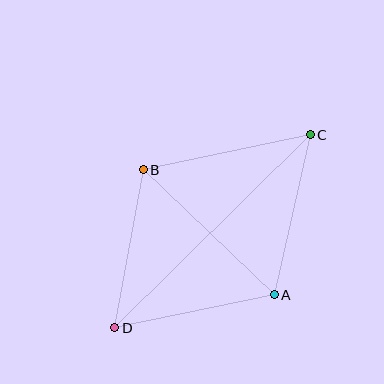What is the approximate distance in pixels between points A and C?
The distance between A and C is approximately 164 pixels.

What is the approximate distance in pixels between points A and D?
The distance between A and D is approximately 163 pixels.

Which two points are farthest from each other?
Points C and D are farthest from each other.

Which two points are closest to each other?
Points B and D are closest to each other.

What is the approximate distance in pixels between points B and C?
The distance between B and C is approximately 171 pixels.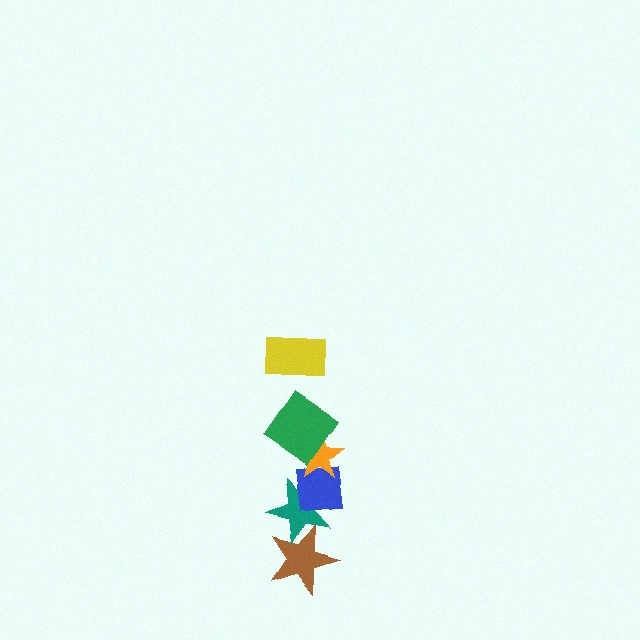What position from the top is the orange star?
The orange star is 3rd from the top.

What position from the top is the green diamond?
The green diamond is 2nd from the top.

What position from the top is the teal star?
The teal star is 5th from the top.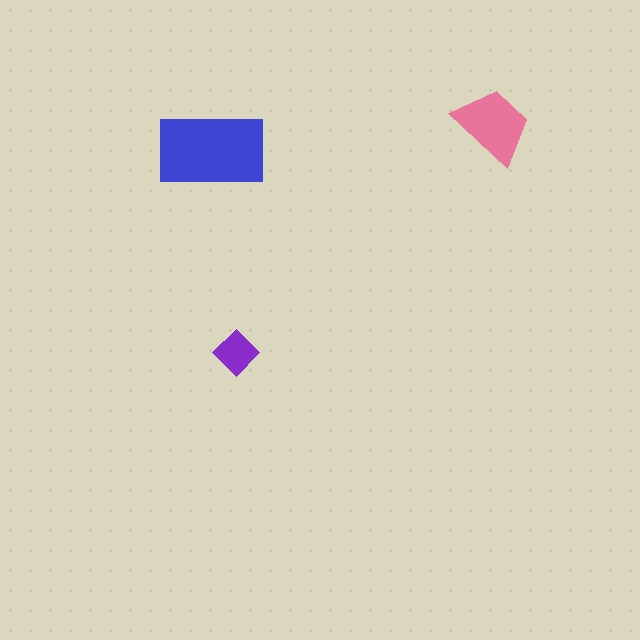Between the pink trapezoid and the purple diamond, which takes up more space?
The pink trapezoid.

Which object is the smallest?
The purple diamond.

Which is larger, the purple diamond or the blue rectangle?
The blue rectangle.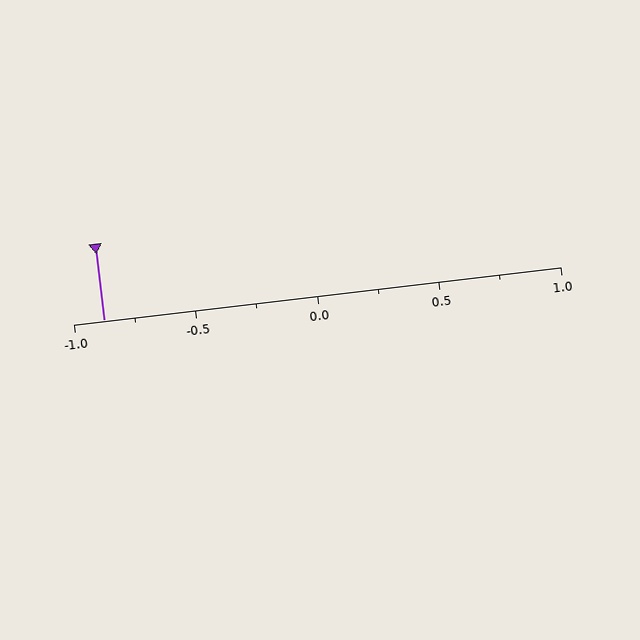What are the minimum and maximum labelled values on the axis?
The axis runs from -1.0 to 1.0.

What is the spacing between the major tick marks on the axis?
The major ticks are spaced 0.5 apart.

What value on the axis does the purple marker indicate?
The marker indicates approximately -0.88.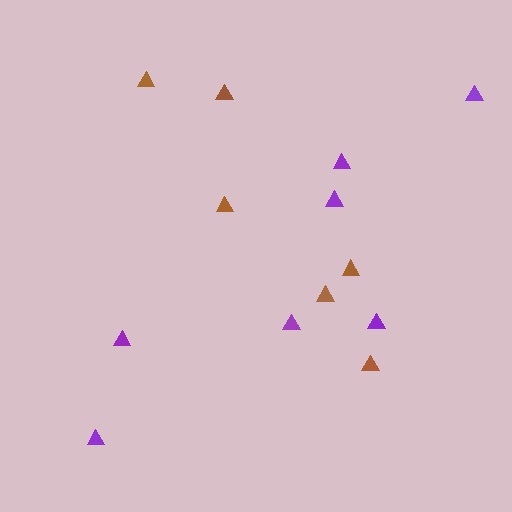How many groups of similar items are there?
There are 2 groups: one group of purple triangles (7) and one group of brown triangles (6).